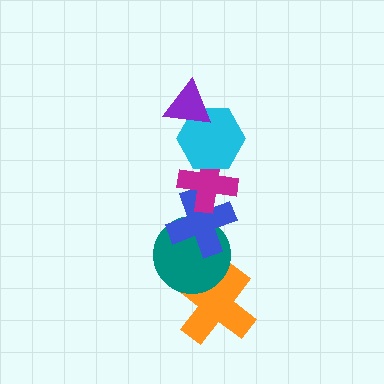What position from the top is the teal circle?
The teal circle is 5th from the top.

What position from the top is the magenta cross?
The magenta cross is 3rd from the top.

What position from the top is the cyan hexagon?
The cyan hexagon is 2nd from the top.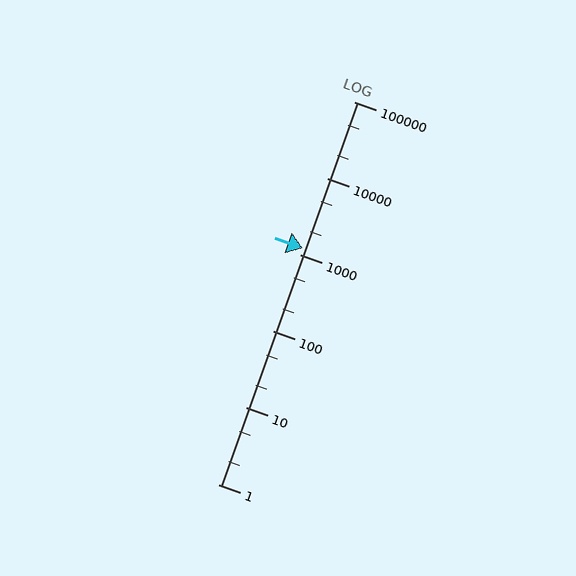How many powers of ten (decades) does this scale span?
The scale spans 5 decades, from 1 to 100000.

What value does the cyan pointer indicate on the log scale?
The pointer indicates approximately 1200.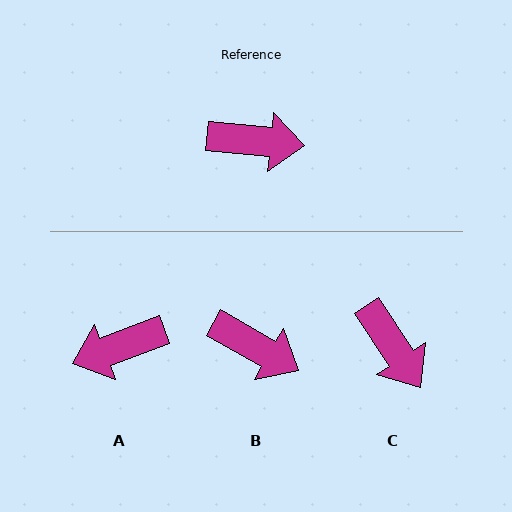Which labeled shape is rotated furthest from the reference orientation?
A, about 154 degrees away.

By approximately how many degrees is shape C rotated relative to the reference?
Approximately 51 degrees clockwise.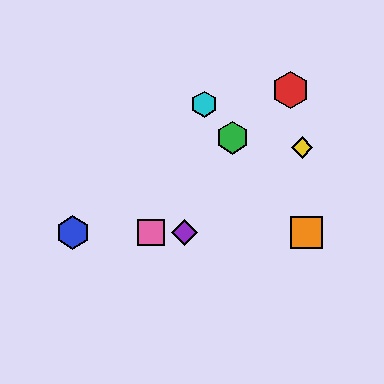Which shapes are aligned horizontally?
The blue hexagon, the purple diamond, the orange square, the pink square are aligned horizontally.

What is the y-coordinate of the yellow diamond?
The yellow diamond is at y≈147.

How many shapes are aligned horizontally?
4 shapes (the blue hexagon, the purple diamond, the orange square, the pink square) are aligned horizontally.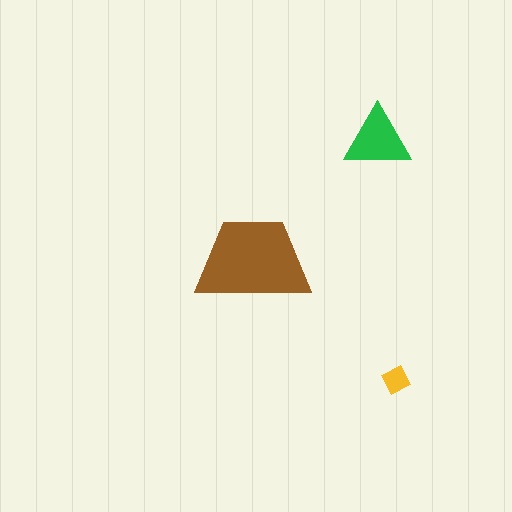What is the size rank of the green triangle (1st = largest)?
2nd.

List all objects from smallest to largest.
The yellow diamond, the green triangle, the brown trapezoid.